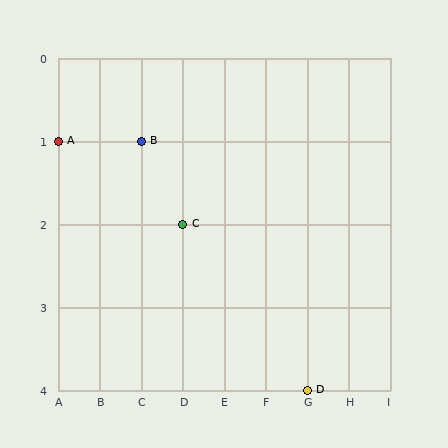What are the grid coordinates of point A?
Point A is at grid coordinates (A, 1).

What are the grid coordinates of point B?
Point B is at grid coordinates (C, 1).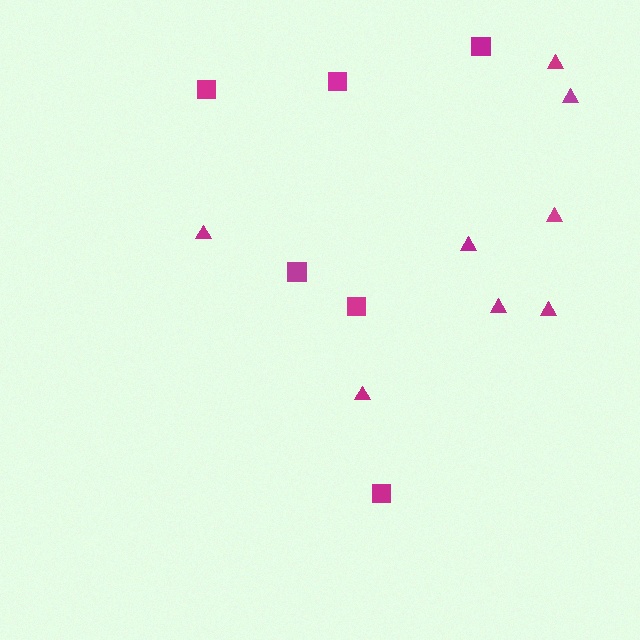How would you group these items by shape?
There are 2 groups: one group of squares (6) and one group of triangles (8).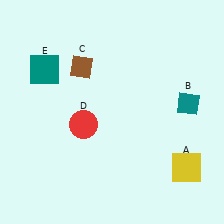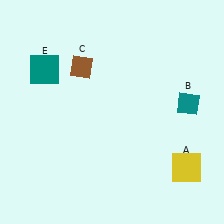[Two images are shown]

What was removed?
The red circle (D) was removed in Image 2.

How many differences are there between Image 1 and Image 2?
There is 1 difference between the two images.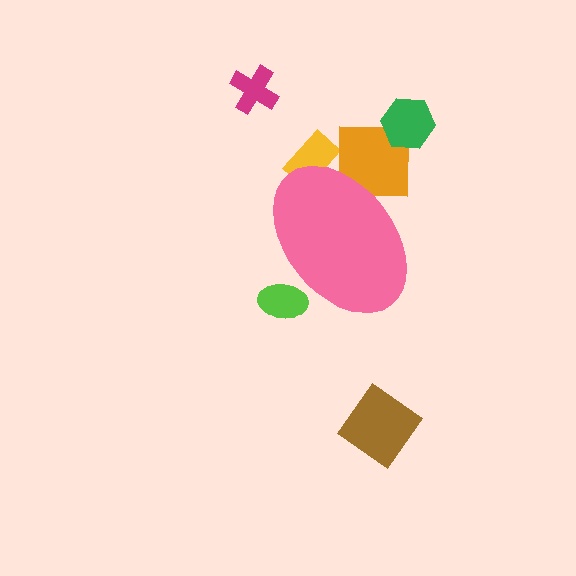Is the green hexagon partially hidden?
No, the green hexagon is fully visible.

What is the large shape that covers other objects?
A pink ellipse.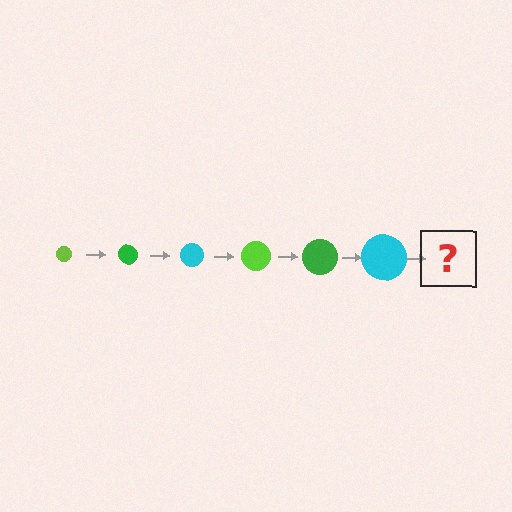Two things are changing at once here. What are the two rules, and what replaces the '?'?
The two rules are that the circle grows larger each step and the color cycles through lime, green, and cyan. The '?' should be a lime circle, larger than the previous one.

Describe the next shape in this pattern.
It should be a lime circle, larger than the previous one.